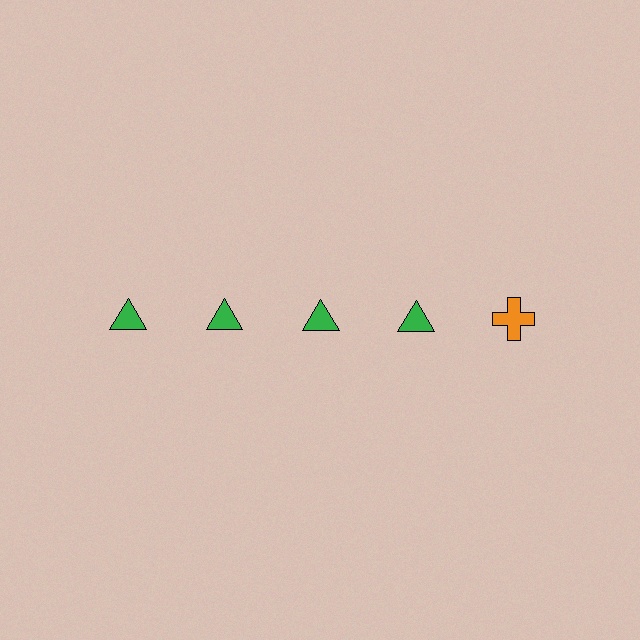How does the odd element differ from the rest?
It differs in both color (orange instead of green) and shape (cross instead of triangle).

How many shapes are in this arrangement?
There are 5 shapes arranged in a grid pattern.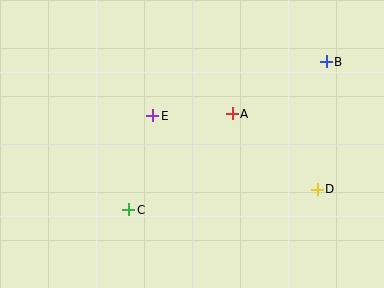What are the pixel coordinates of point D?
Point D is at (317, 189).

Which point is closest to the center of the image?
Point E at (153, 116) is closest to the center.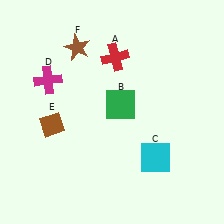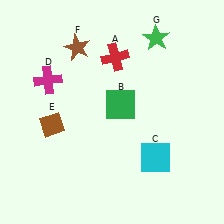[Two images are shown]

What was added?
A green star (G) was added in Image 2.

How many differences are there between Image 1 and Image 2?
There is 1 difference between the two images.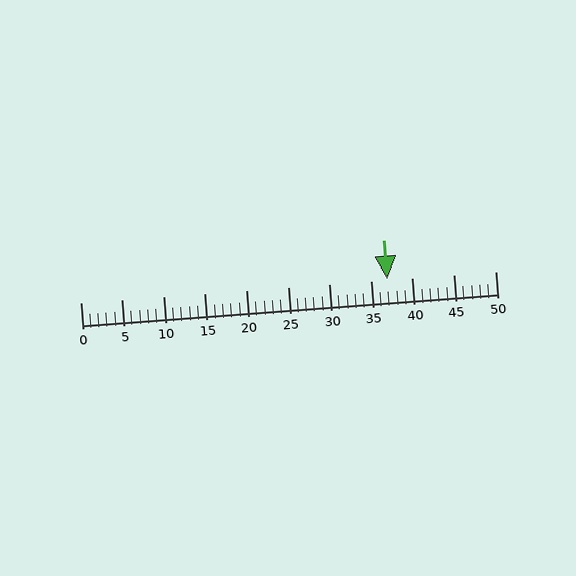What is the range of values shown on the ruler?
The ruler shows values from 0 to 50.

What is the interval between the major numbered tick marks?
The major tick marks are spaced 5 units apart.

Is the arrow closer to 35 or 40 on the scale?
The arrow is closer to 35.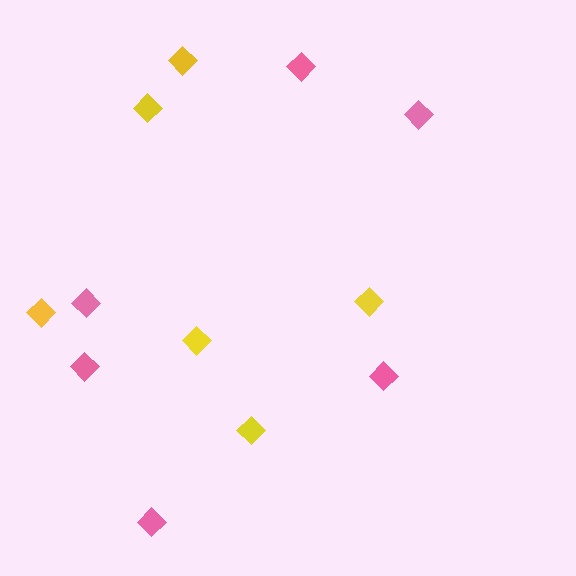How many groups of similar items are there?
There are 2 groups: one group of yellow diamonds (6) and one group of pink diamonds (6).